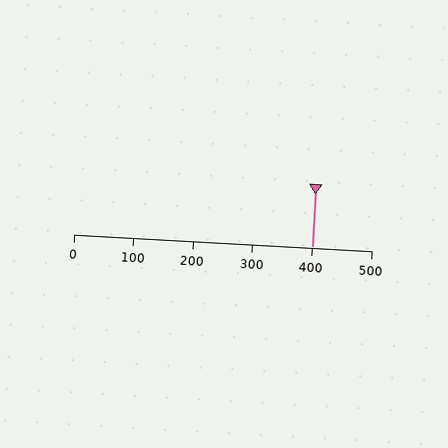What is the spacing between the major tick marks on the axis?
The major ticks are spaced 100 apart.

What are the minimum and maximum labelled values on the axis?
The axis runs from 0 to 500.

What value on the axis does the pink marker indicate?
The marker indicates approximately 400.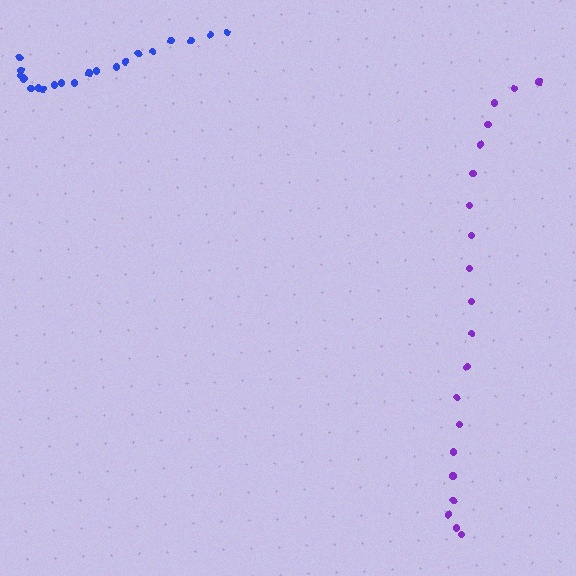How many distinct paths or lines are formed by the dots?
There are 2 distinct paths.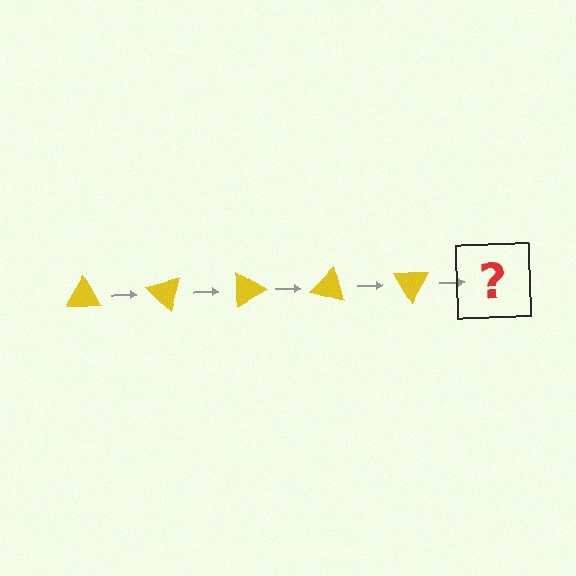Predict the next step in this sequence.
The next step is a yellow triangle rotated 225 degrees.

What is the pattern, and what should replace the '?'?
The pattern is that the triangle rotates 45 degrees each step. The '?' should be a yellow triangle rotated 225 degrees.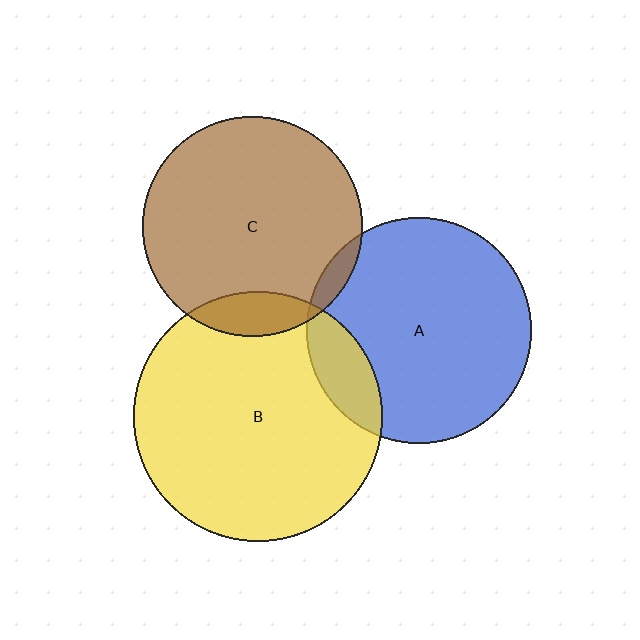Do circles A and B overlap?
Yes.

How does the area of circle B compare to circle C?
Approximately 1.3 times.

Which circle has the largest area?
Circle B (yellow).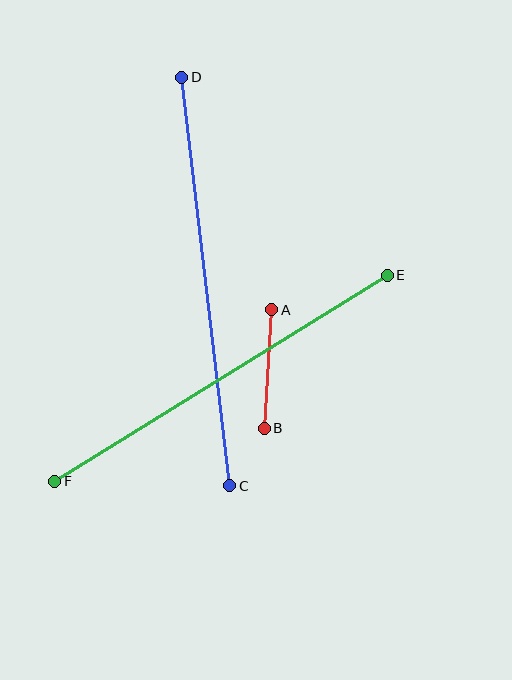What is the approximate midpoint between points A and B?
The midpoint is at approximately (268, 369) pixels.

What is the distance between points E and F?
The distance is approximately 391 pixels.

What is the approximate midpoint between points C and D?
The midpoint is at approximately (206, 281) pixels.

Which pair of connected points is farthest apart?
Points C and D are farthest apart.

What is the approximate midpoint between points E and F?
The midpoint is at approximately (221, 378) pixels.